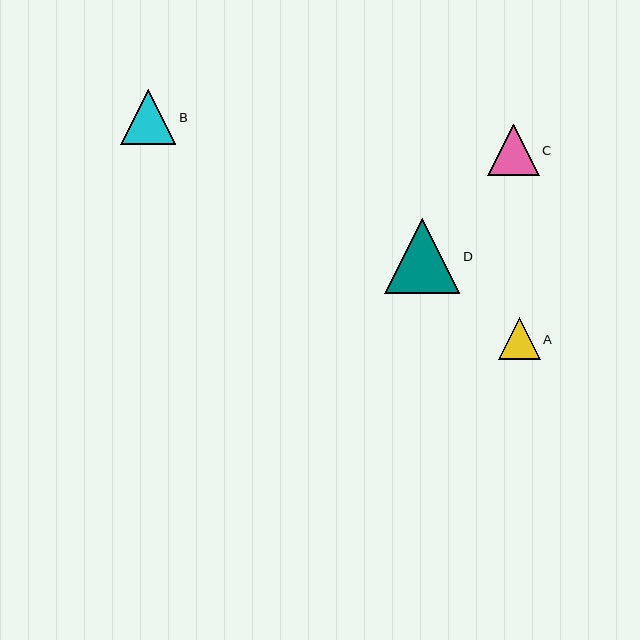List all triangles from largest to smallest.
From largest to smallest: D, B, C, A.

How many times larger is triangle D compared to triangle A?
Triangle D is approximately 1.8 times the size of triangle A.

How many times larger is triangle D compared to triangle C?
Triangle D is approximately 1.5 times the size of triangle C.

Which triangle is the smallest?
Triangle A is the smallest with a size of approximately 42 pixels.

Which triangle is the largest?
Triangle D is the largest with a size of approximately 75 pixels.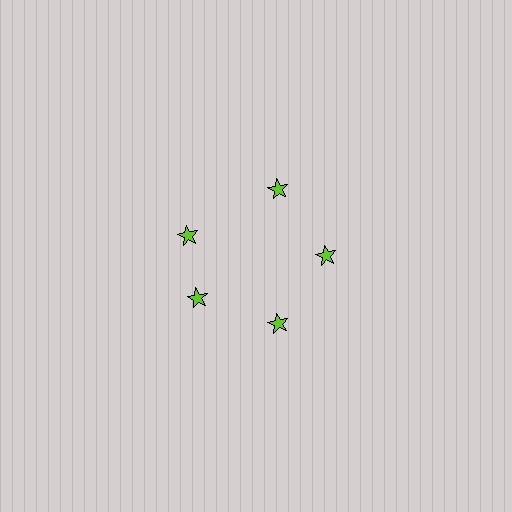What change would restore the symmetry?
The symmetry would be restored by rotating it back into even spacing with its neighbors so that all 5 stars sit at equal angles and equal distance from the center.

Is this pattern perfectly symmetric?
No. The 5 lime stars are arranged in a ring, but one element near the 10 o'clock position is rotated out of alignment along the ring, breaking the 5-fold rotational symmetry.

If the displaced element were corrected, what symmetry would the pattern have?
It would have 5-fold rotational symmetry — the pattern would map onto itself every 72 degrees.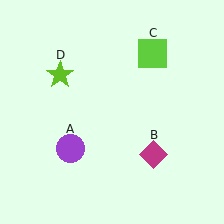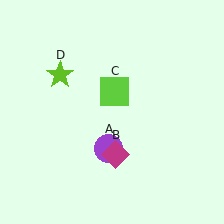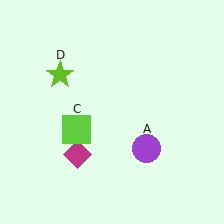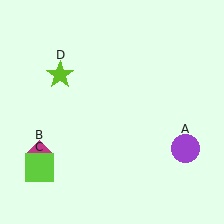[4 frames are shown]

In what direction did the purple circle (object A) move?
The purple circle (object A) moved right.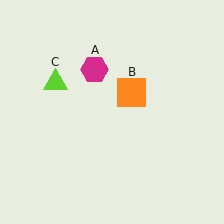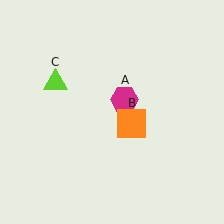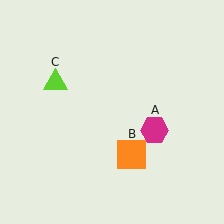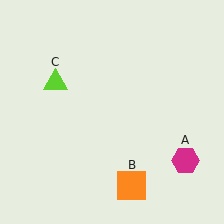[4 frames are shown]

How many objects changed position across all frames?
2 objects changed position: magenta hexagon (object A), orange square (object B).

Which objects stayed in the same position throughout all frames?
Lime triangle (object C) remained stationary.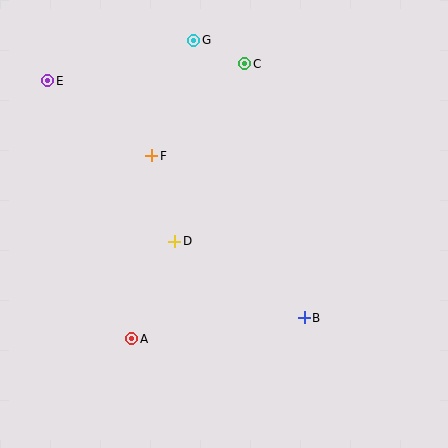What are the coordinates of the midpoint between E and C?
The midpoint between E and C is at (146, 72).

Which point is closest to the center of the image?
Point D at (175, 241) is closest to the center.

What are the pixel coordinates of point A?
Point A is at (132, 339).